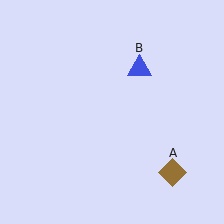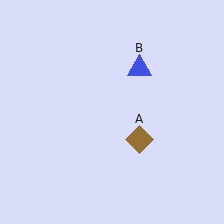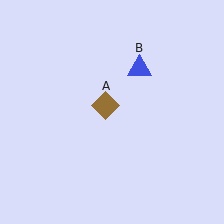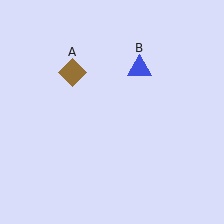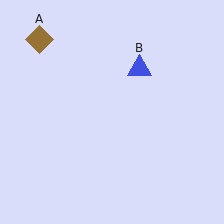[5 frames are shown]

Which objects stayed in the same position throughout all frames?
Blue triangle (object B) remained stationary.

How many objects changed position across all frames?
1 object changed position: brown diamond (object A).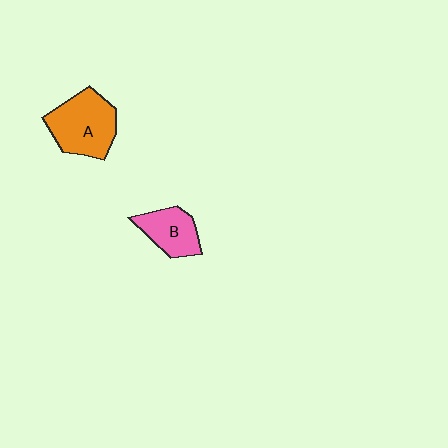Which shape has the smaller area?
Shape B (pink).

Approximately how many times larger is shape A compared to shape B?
Approximately 1.6 times.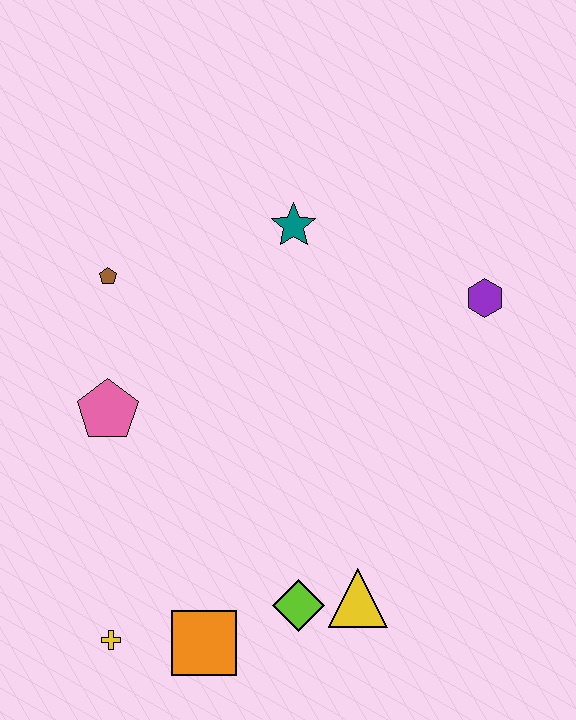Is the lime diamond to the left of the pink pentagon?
No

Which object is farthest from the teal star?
The yellow cross is farthest from the teal star.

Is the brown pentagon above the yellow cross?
Yes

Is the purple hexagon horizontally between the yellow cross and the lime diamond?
No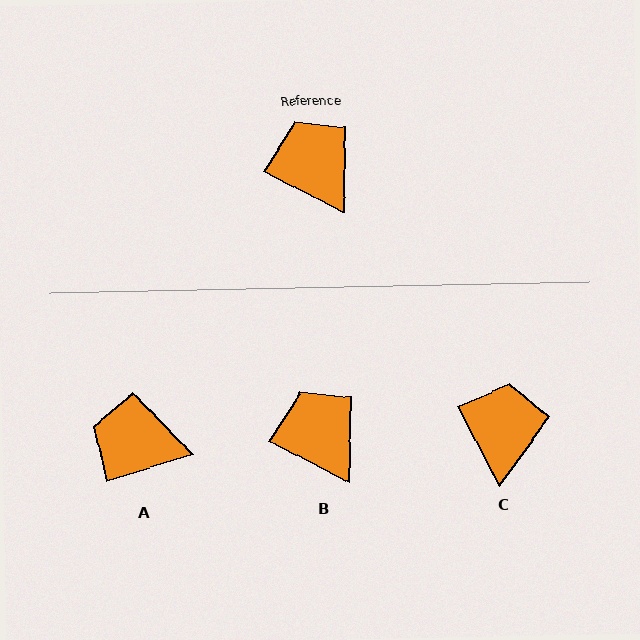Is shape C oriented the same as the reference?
No, it is off by about 34 degrees.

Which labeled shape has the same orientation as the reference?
B.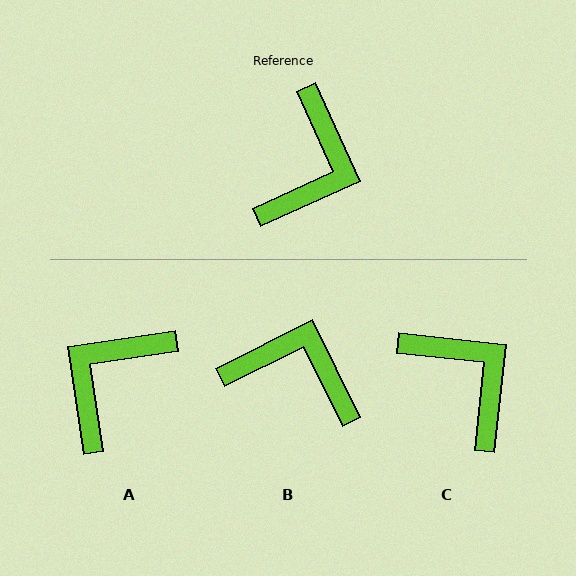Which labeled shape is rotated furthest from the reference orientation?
A, about 164 degrees away.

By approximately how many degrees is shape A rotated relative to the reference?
Approximately 164 degrees counter-clockwise.